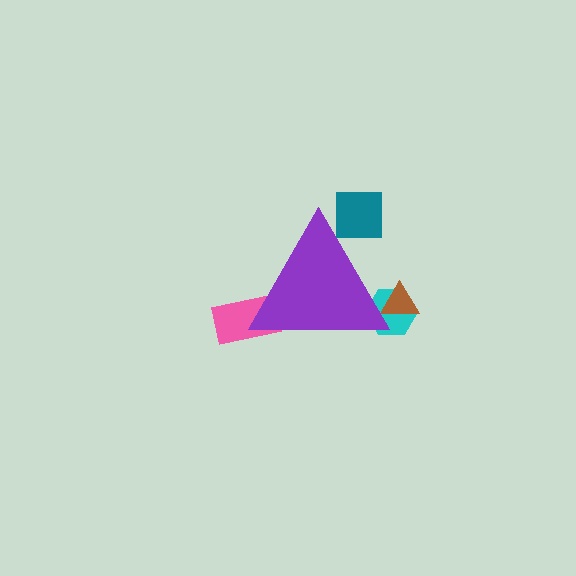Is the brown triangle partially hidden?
Yes, the brown triangle is partially hidden behind the purple triangle.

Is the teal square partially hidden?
Yes, the teal square is partially hidden behind the purple triangle.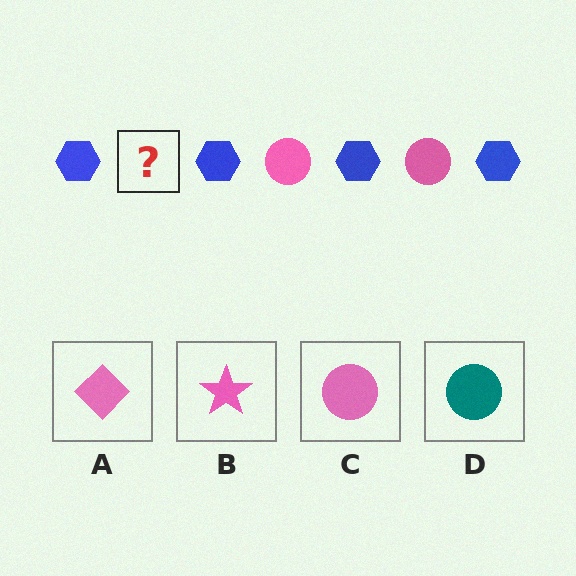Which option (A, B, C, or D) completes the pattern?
C.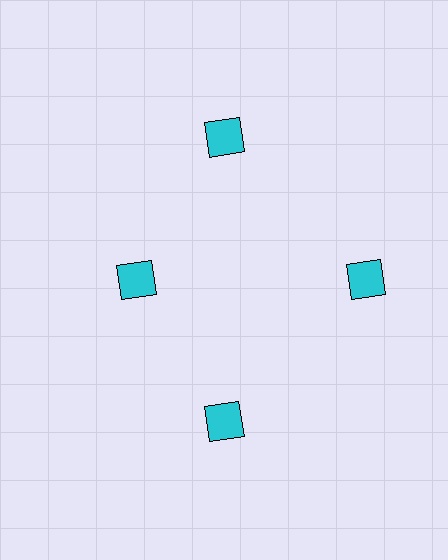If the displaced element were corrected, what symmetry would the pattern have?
It would have 4-fold rotational symmetry — the pattern would map onto itself every 90 degrees.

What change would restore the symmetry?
The symmetry would be restored by moving it outward, back onto the ring so that all 4 diamonds sit at equal angles and equal distance from the center.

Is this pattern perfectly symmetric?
No. The 4 cyan diamonds are arranged in a ring, but one element near the 9 o'clock position is pulled inward toward the center, breaking the 4-fold rotational symmetry.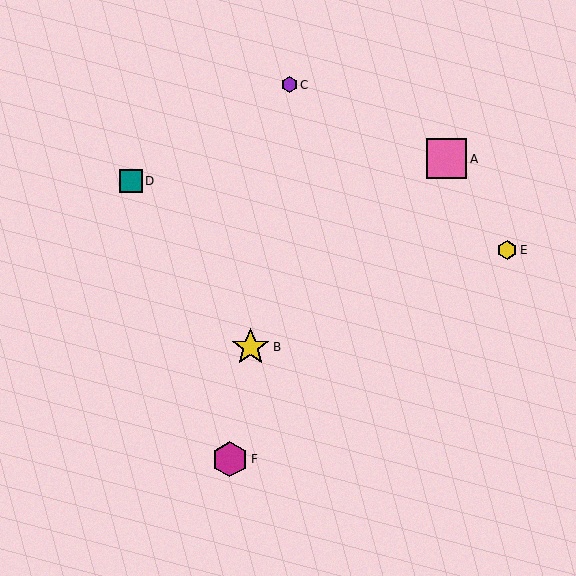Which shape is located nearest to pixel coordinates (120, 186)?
The teal square (labeled D) at (131, 181) is nearest to that location.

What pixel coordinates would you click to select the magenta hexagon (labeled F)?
Click at (230, 459) to select the magenta hexagon F.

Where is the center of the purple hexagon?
The center of the purple hexagon is at (289, 85).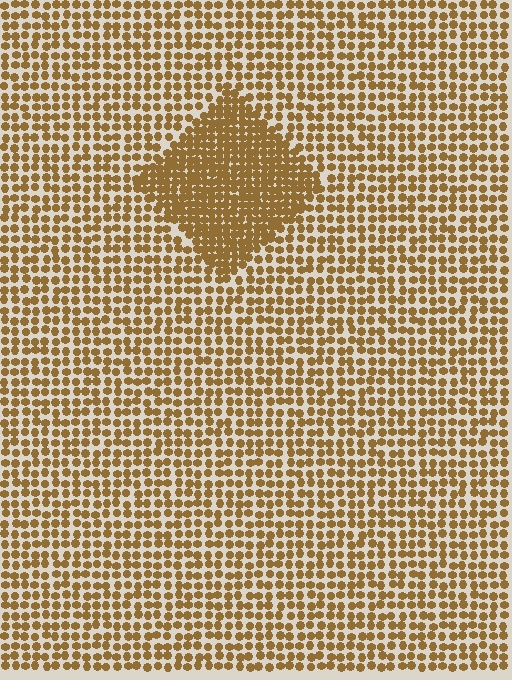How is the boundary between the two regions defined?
The boundary is defined by a change in element density (approximately 1.9x ratio). All elements are the same color, size, and shape.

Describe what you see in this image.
The image contains small brown elements arranged at two different densities. A diamond-shaped region is visible where the elements are more densely packed than the surrounding area.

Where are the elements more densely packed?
The elements are more densely packed inside the diamond boundary.